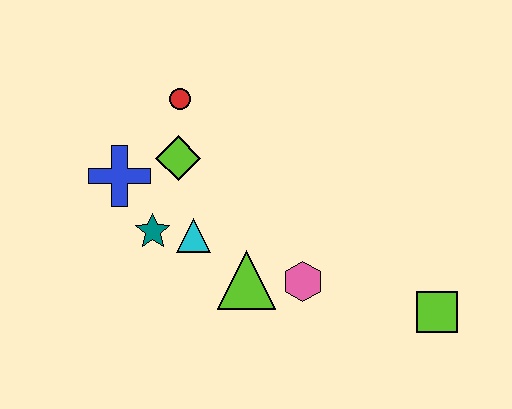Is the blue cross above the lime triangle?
Yes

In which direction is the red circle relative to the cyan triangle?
The red circle is above the cyan triangle.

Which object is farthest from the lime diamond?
The lime square is farthest from the lime diamond.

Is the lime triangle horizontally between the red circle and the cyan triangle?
No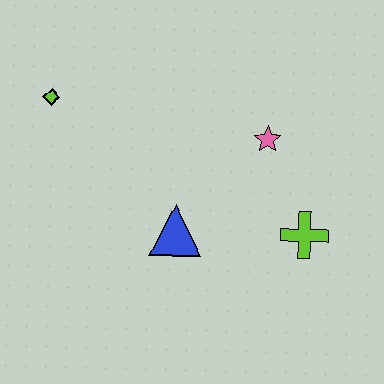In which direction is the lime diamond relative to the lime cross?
The lime diamond is to the left of the lime cross.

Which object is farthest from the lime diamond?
The lime cross is farthest from the lime diamond.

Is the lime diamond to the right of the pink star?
No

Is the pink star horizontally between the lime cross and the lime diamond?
Yes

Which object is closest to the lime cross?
The pink star is closest to the lime cross.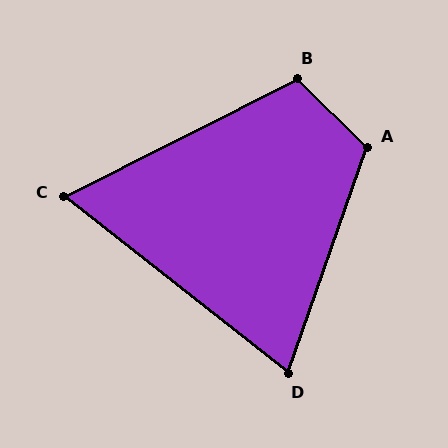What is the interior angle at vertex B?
Approximately 109 degrees (obtuse).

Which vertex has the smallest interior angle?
C, at approximately 65 degrees.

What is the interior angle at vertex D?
Approximately 71 degrees (acute).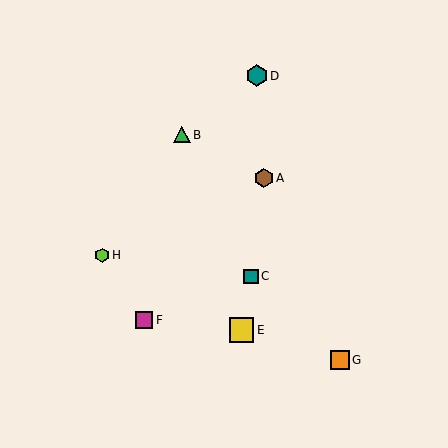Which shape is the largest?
The yellow square (labeled E) is the largest.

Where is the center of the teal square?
The center of the teal square is at (251, 276).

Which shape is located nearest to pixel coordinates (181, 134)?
The green triangle (labeled B) at (182, 135) is nearest to that location.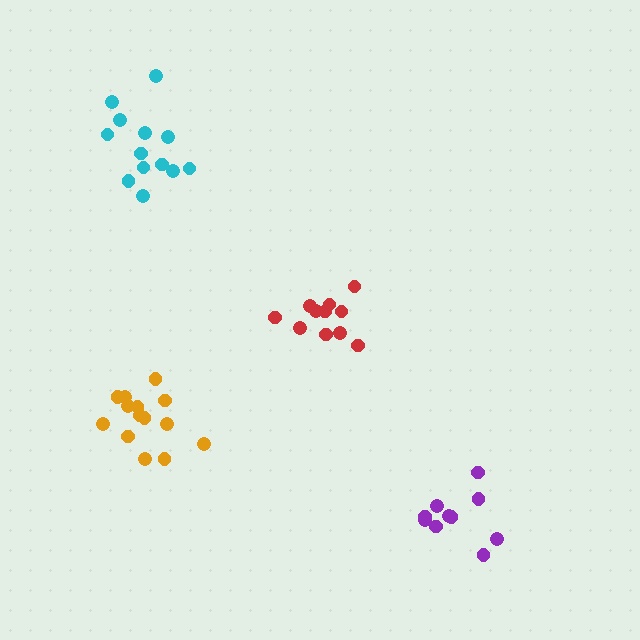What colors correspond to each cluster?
The clusters are colored: cyan, orange, purple, red.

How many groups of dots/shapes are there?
There are 4 groups.